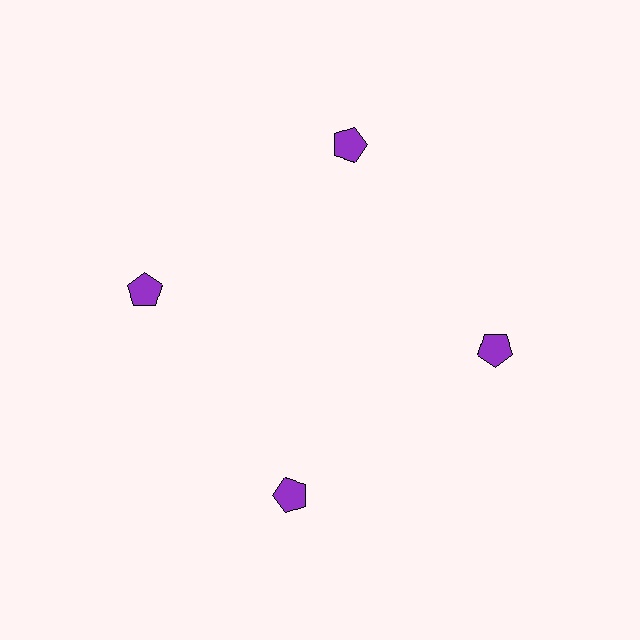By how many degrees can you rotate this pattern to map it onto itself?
The pattern maps onto itself every 90 degrees of rotation.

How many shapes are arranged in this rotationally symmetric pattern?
There are 4 shapes, arranged in 4 groups of 1.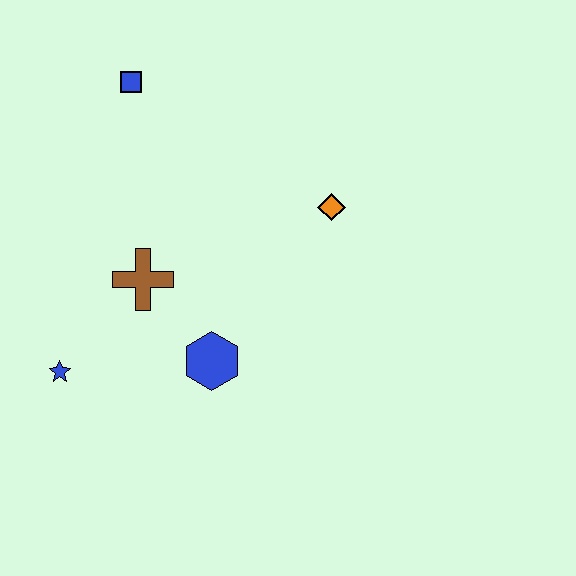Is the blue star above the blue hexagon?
No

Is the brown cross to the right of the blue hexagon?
No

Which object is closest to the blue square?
The brown cross is closest to the blue square.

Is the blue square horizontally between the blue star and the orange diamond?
Yes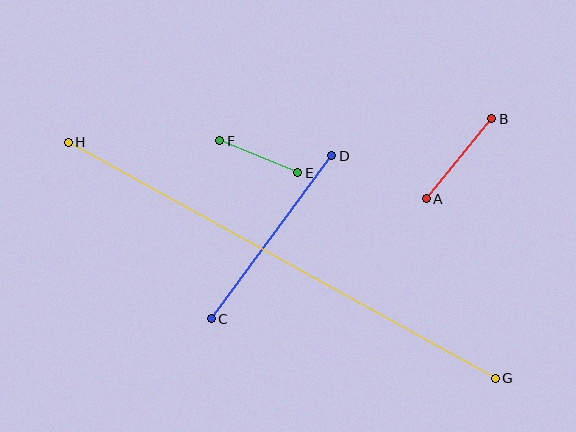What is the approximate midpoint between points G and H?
The midpoint is at approximately (282, 260) pixels.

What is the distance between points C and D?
The distance is approximately 203 pixels.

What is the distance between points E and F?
The distance is approximately 84 pixels.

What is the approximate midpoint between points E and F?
The midpoint is at approximately (259, 157) pixels.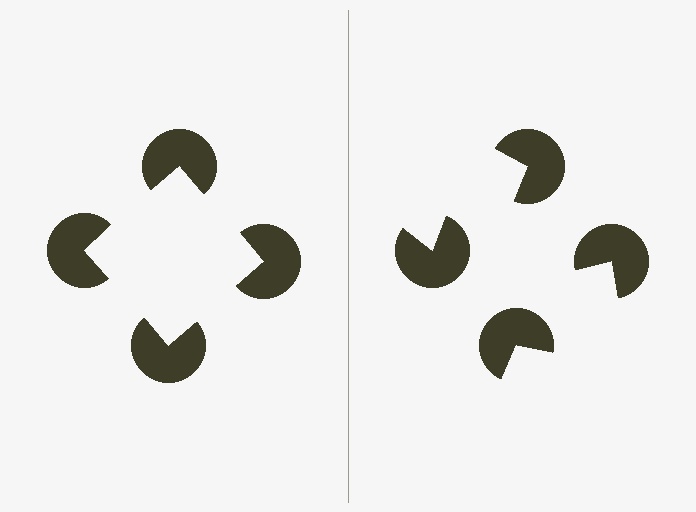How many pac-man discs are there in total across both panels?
8 — 4 on each side.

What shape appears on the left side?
An illusory square.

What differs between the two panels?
The pac-man discs are positioned identically on both sides; only the wedge orientations differ. On the left they align to a square; on the right they are misaligned.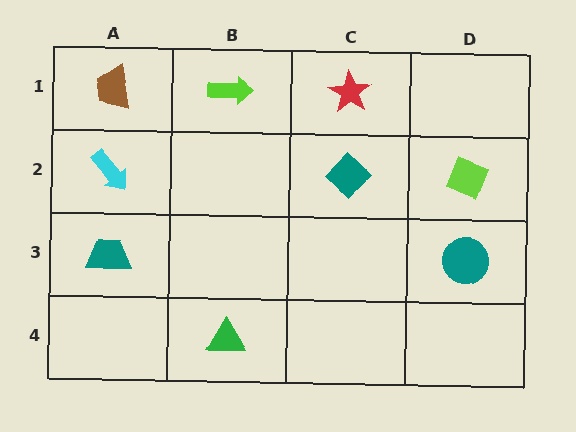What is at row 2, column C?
A teal diamond.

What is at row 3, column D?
A teal circle.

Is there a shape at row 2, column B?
No, that cell is empty.